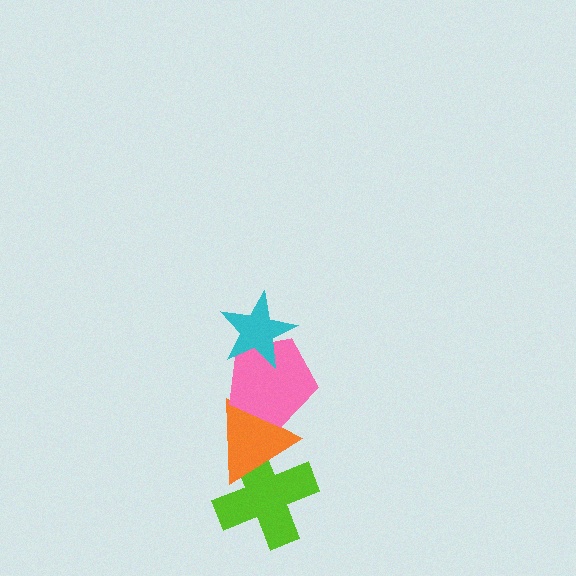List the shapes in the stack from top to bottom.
From top to bottom: the cyan star, the pink pentagon, the orange triangle, the lime cross.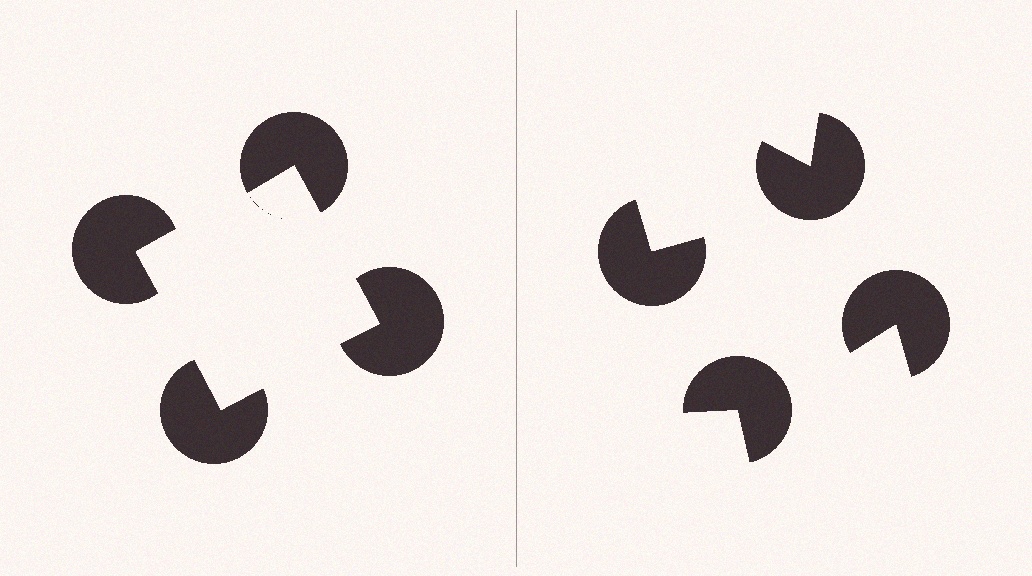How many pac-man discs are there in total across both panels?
8 — 4 on each side.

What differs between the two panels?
The pac-man discs are positioned identically on both sides; only the wedge orientations differ. On the left they align to a square; on the right they are misaligned.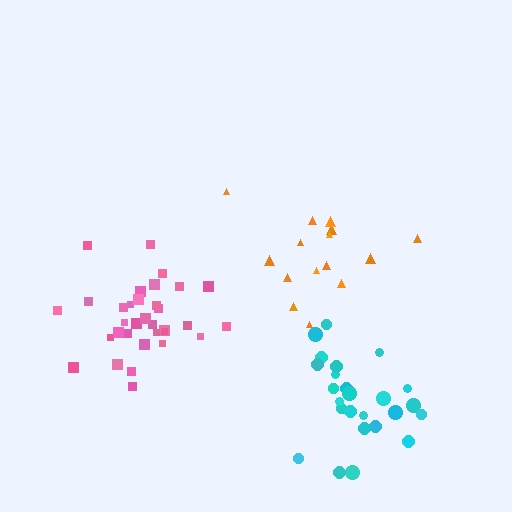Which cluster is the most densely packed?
Cyan.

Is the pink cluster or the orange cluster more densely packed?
Pink.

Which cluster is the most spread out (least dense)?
Orange.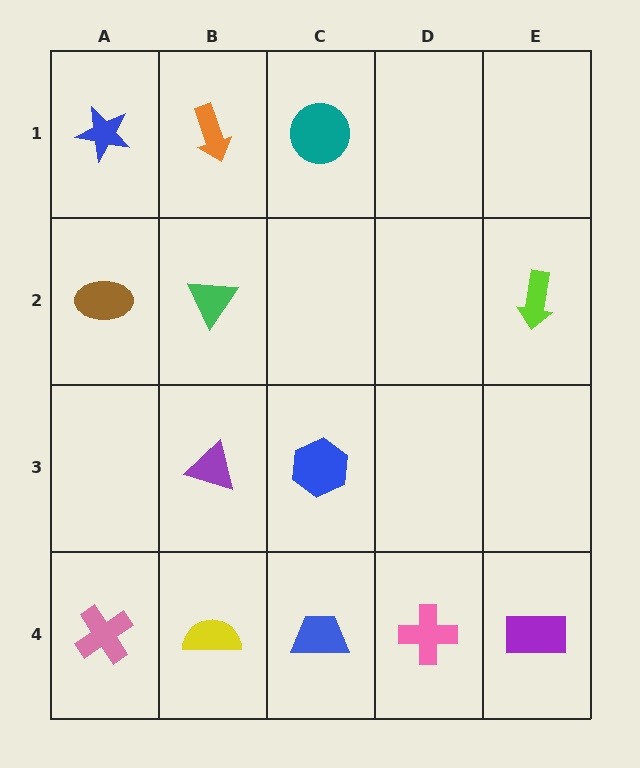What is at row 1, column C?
A teal circle.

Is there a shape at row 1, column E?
No, that cell is empty.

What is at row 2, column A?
A brown ellipse.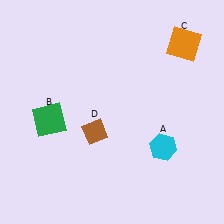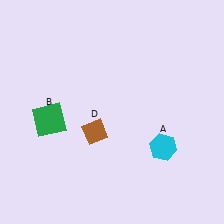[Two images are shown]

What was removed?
The orange square (C) was removed in Image 2.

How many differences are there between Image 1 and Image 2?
There is 1 difference between the two images.